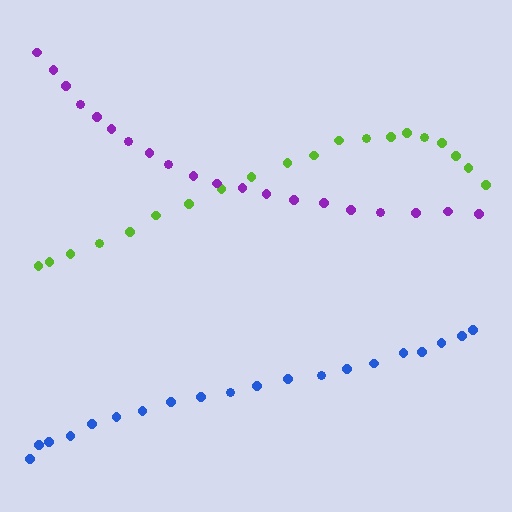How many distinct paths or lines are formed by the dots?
There are 3 distinct paths.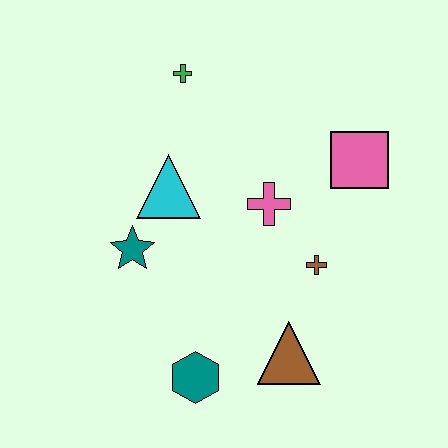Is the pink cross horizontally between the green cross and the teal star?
No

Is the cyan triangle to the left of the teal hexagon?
Yes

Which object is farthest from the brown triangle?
The green cross is farthest from the brown triangle.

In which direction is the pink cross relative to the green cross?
The pink cross is below the green cross.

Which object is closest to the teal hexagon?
The brown triangle is closest to the teal hexagon.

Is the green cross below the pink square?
No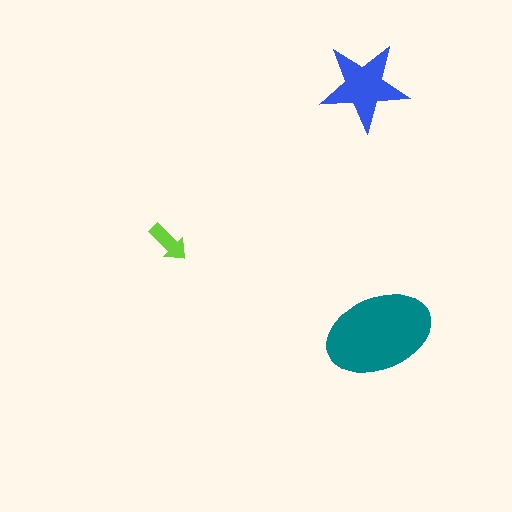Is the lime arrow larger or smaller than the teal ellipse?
Smaller.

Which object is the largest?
The teal ellipse.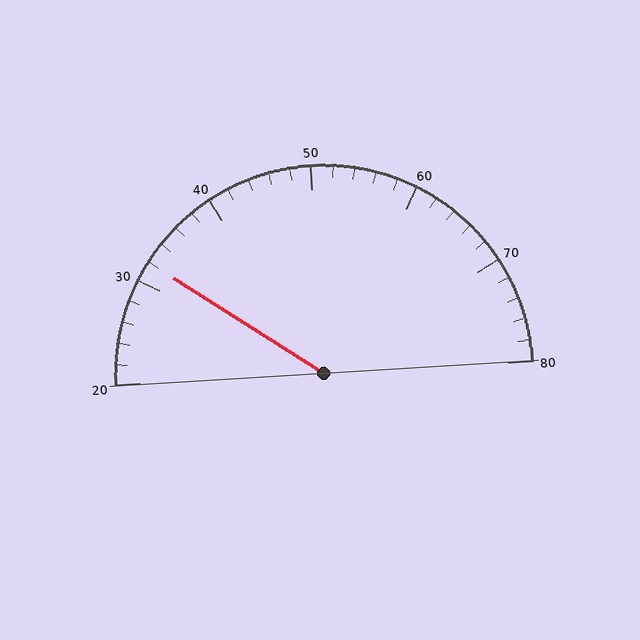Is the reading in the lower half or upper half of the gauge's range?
The reading is in the lower half of the range (20 to 80).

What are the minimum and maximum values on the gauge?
The gauge ranges from 20 to 80.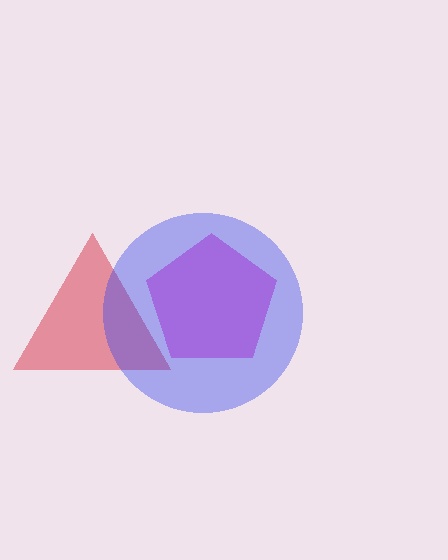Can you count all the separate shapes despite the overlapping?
Yes, there are 3 separate shapes.